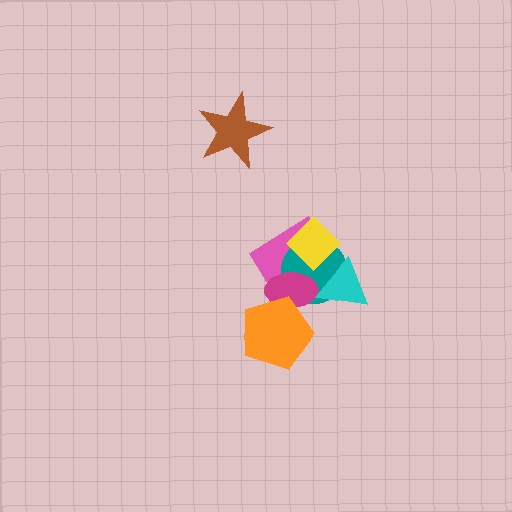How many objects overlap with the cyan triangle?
2 objects overlap with the cyan triangle.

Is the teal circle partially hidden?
Yes, it is partially covered by another shape.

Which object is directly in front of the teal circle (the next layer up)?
The yellow diamond is directly in front of the teal circle.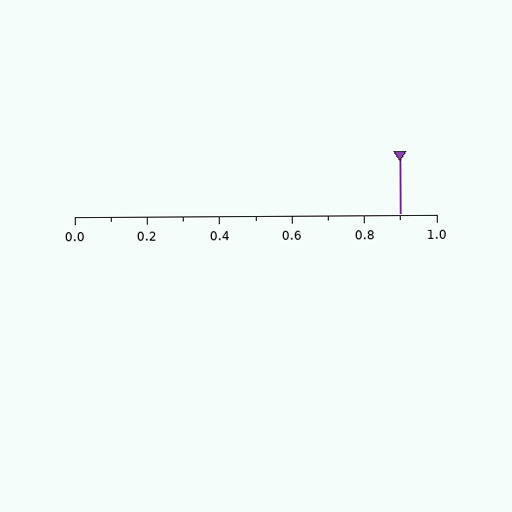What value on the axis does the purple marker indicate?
The marker indicates approximately 0.9.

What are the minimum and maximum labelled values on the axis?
The axis runs from 0.0 to 1.0.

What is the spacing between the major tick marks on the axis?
The major ticks are spaced 0.2 apart.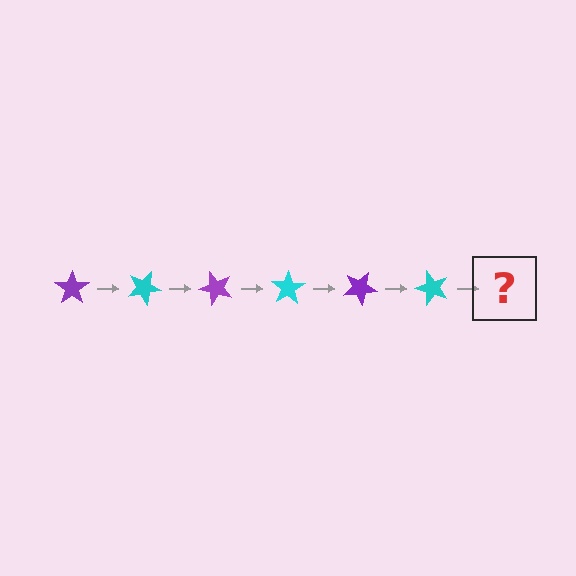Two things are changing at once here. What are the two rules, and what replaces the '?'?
The two rules are that it rotates 25 degrees each step and the color cycles through purple and cyan. The '?' should be a purple star, rotated 150 degrees from the start.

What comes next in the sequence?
The next element should be a purple star, rotated 150 degrees from the start.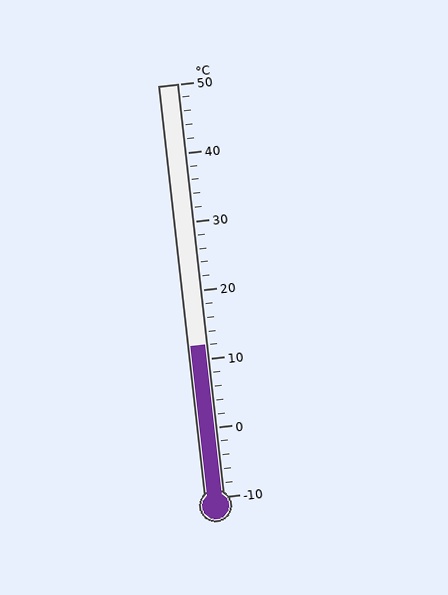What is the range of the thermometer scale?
The thermometer scale ranges from -10°C to 50°C.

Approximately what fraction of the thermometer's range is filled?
The thermometer is filled to approximately 35% of its range.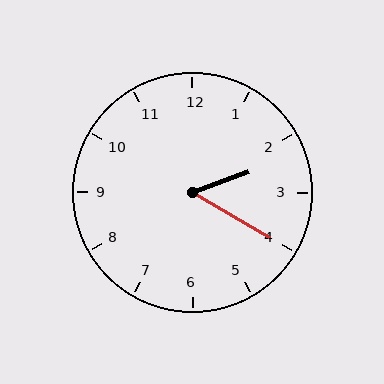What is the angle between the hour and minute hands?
Approximately 50 degrees.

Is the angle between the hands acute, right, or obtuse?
It is acute.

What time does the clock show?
2:20.